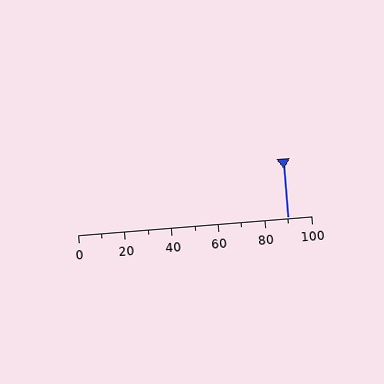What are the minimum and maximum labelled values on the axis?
The axis runs from 0 to 100.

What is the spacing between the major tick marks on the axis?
The major ticks are spaced 20 apart.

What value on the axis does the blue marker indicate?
The marker indicates approximately 90.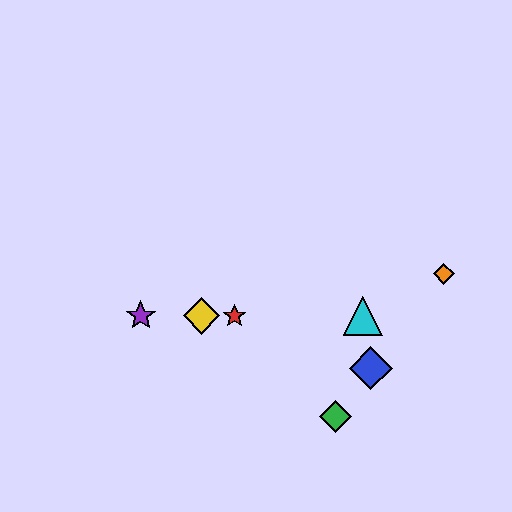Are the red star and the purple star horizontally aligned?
Yes, both are at y≈316.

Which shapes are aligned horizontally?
The red star, the yellow diamond, the purple star, the cyan triangle are aligned horizontally.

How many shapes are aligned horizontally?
4 shapes (the red star, the yellow diamond, the purple star, the cyan triangle) are aligned horizontally.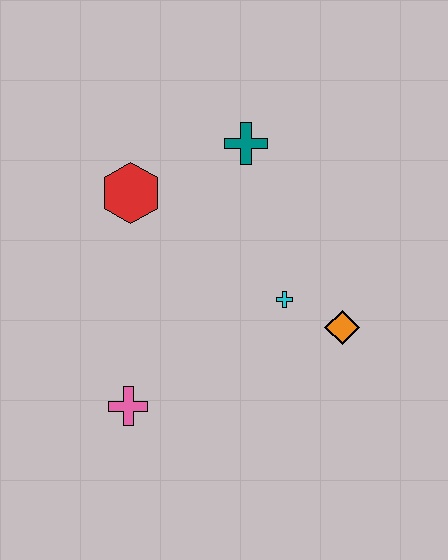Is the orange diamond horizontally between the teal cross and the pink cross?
No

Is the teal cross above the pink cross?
Yes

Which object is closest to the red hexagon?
The teal cross is closest to the red hexagon.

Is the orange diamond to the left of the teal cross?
No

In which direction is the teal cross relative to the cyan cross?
The teal cross is above the cyan cross.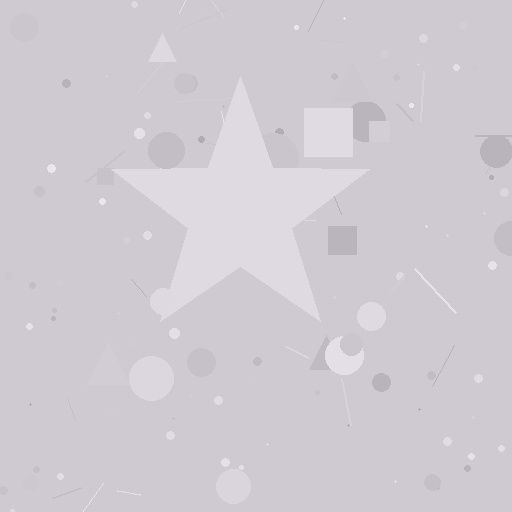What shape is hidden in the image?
A star is hidden in the image.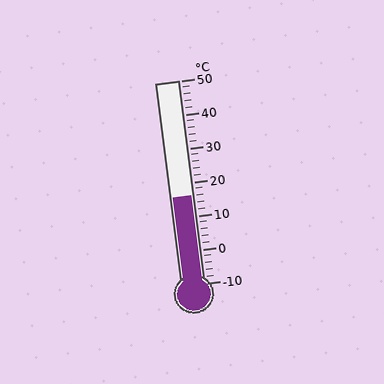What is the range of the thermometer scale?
The thermometer scale ranges from -10°C to 50°C.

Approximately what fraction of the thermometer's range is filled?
The thermometer is filled to approximately 45% of its range.